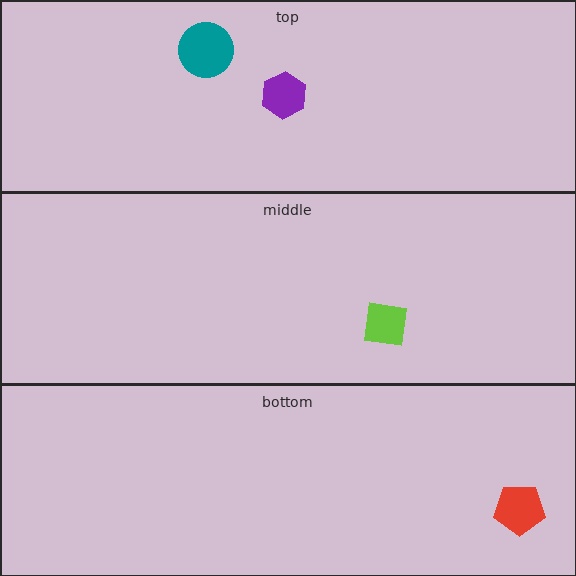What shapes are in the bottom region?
The red pentagon.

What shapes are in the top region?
The teal circle, the purple hexagon.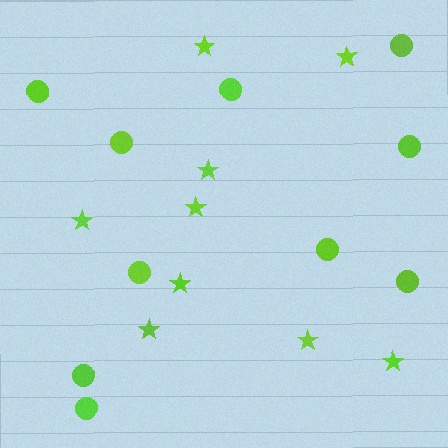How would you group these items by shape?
There are 2 groups: one group of stars (9) and one group of circles (10).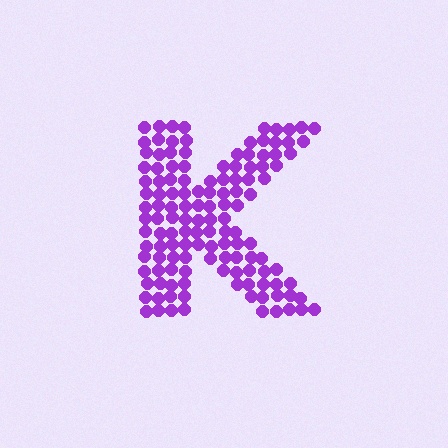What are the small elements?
The small elements are circles.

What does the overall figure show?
The overall figure shows the letter K.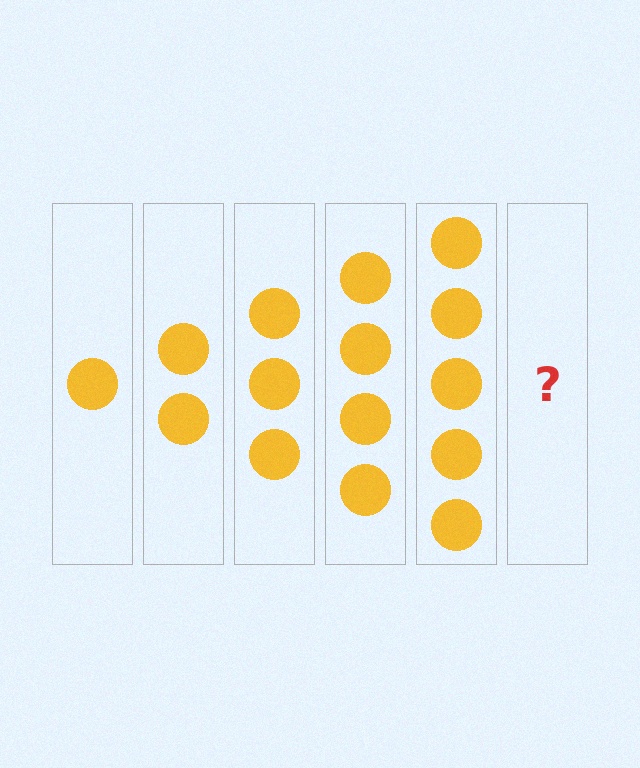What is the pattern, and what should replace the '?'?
The pattern is that each step adds one more circle. The '?' should be 6 circles.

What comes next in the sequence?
The next element should be 6 circles.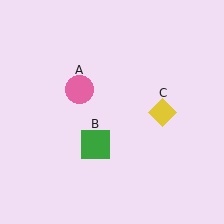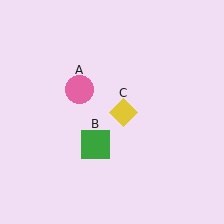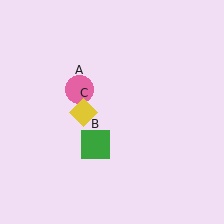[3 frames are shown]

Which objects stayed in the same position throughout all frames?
Pink circle (object A) and green square (object B) remained stationary.